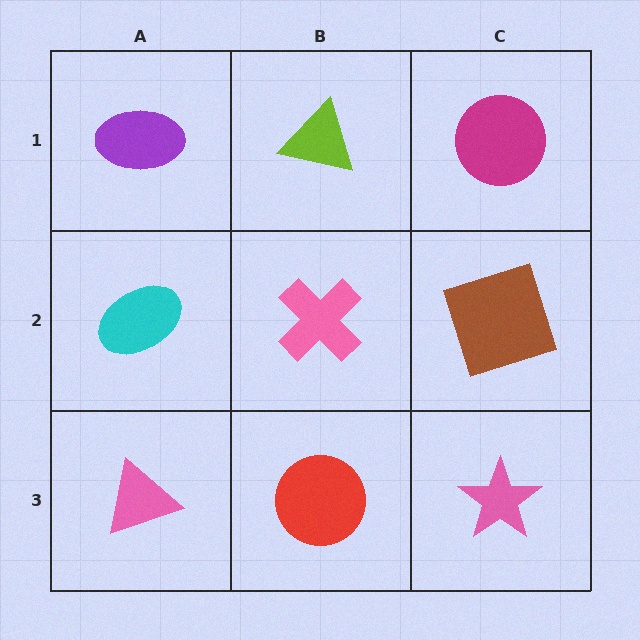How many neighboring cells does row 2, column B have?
4.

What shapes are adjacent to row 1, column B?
A pink cross (row 2, column B), a purple ellipse (row 1, column A), a magenta circle (row 1, column C).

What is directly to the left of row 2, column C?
A pink cross.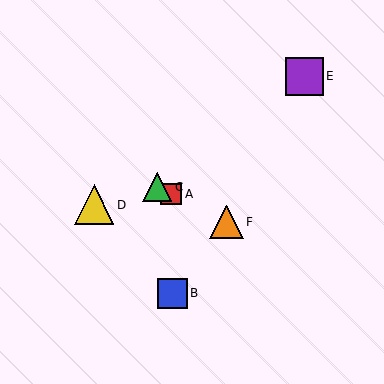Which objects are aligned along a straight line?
Objects A, C, F are aligned along a straight line.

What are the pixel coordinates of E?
Object E is at (304, 76).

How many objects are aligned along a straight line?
3 objects (A, C, F) are aligned along a straight line.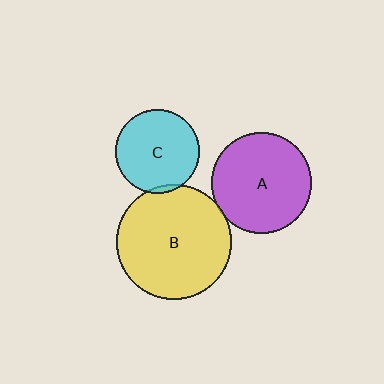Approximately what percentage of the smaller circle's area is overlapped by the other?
Approximately 5%.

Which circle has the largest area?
Circle B (yellow).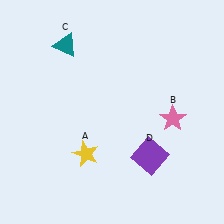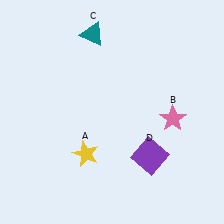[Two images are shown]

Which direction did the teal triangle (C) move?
The teal triangle (C) moved right.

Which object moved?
The teal triangle (C) moved right.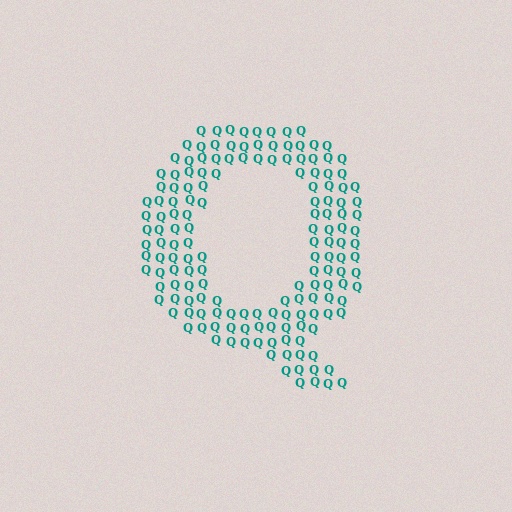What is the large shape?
The large shape is the letter Q.